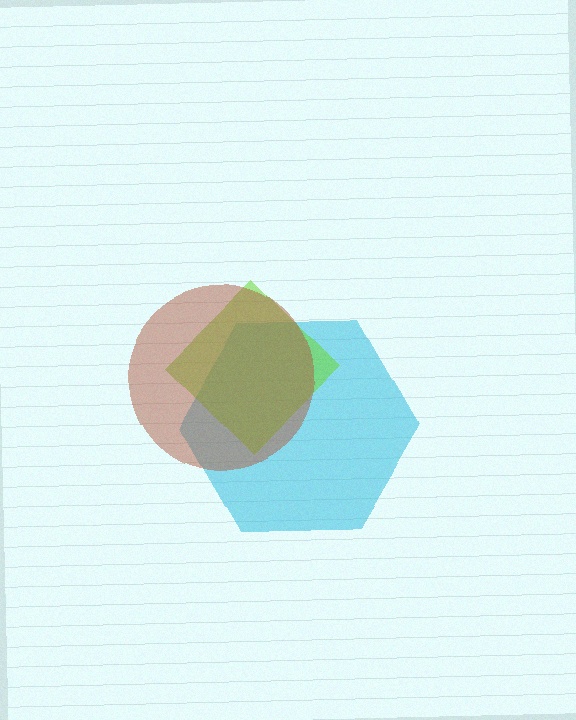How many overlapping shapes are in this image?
There are 3 overlapping shapes in the image.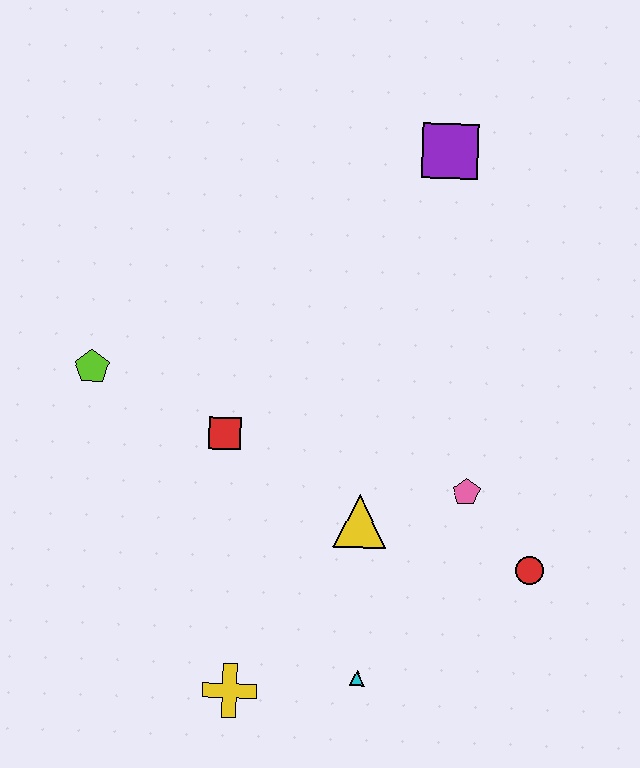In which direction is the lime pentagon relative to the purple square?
The lime pentagon is to the left of the purple square.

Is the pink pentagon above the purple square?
No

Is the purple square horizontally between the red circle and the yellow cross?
Yes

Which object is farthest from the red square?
The purple square is farthest from the red square.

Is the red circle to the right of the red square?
Yes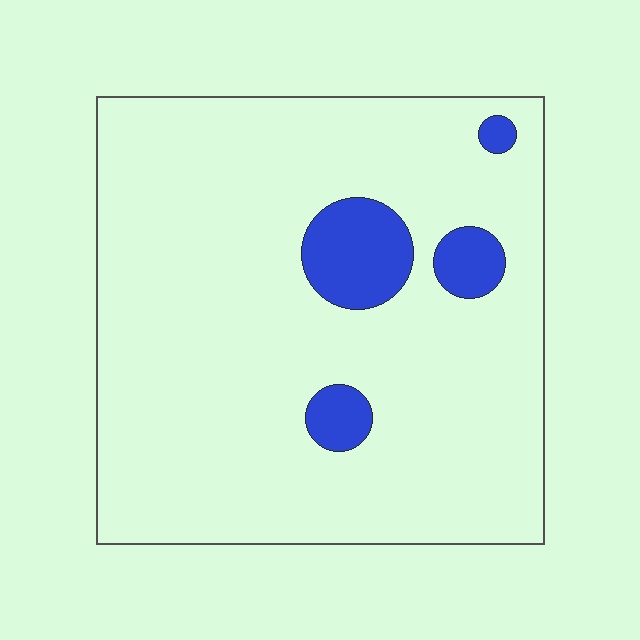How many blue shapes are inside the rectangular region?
4.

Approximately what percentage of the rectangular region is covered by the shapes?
Approximately 10%.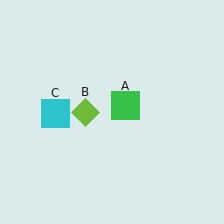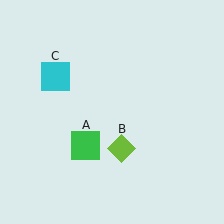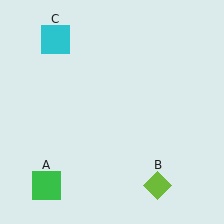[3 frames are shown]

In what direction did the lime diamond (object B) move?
The lime diamond (object B) moved down and to the right.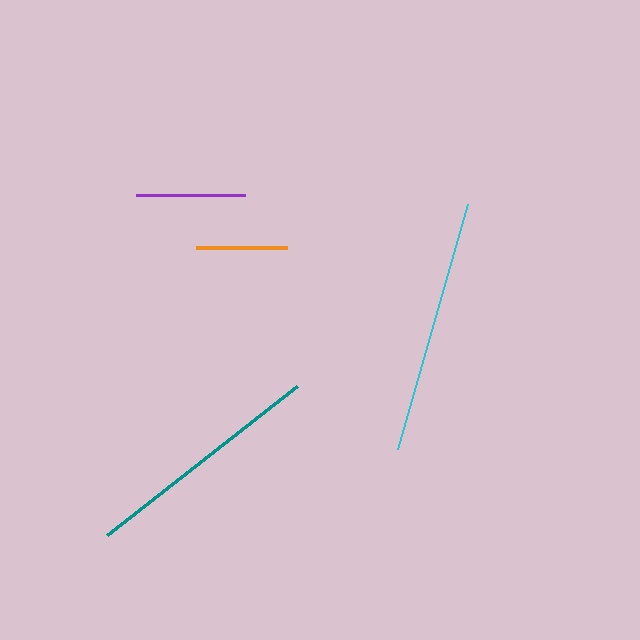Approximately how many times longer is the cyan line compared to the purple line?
The cyan line is approximately 2.3 times the length of the purple line.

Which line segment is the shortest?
The orange line is the shortest at approximately 91 pixels.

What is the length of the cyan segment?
The cyan segment is approximately 255 pixels long.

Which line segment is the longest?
The cyan line is the longest at approximately 255 pixels.